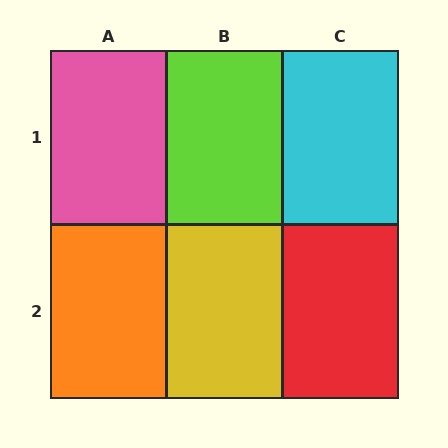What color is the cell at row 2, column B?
Yellow.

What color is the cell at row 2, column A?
Orange.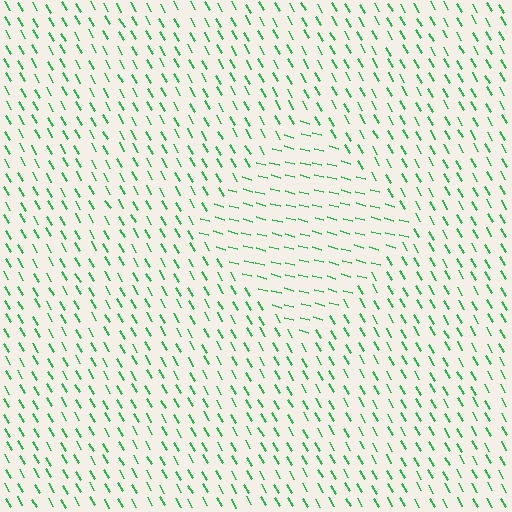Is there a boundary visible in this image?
Yes, there is a texture boundary formed by a change in line orientation.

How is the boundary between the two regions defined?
The boundary is defined purely by a change in line orientation (approximately 45 degrees difference). All lines are the same color and thickness.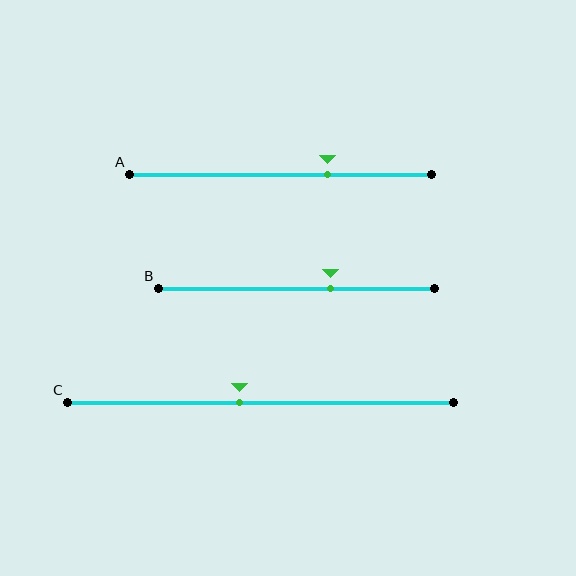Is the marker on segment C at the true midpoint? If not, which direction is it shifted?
No, the marker on segment C is shifted to the left by about 5% of the segment length.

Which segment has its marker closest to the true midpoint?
Segment C has its marker closest to the true midpoint.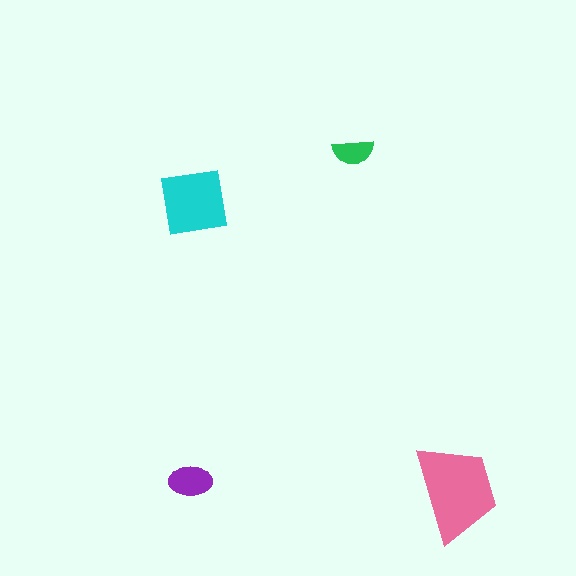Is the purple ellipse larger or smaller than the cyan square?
Smaller.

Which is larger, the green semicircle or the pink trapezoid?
The pink trapezoid.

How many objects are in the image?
There are 4 objects in the image.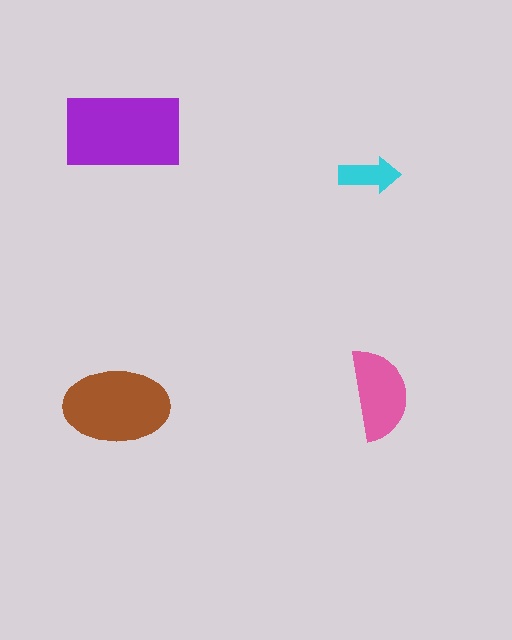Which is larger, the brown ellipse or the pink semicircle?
The brown ellipse.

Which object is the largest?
The purple rectangle.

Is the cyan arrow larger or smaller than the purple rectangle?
Smaller.